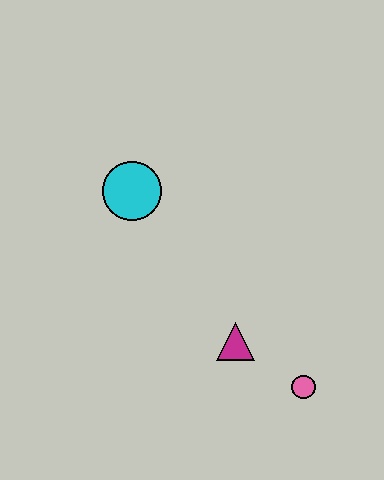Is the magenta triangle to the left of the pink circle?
Yes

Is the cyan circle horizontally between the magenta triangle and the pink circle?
No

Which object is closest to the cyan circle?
The magenta triangle is closest to the cyan circle.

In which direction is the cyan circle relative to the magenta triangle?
The cyan circle is above the magenta triangle.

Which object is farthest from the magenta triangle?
The cyan circle is farthest from the magenta triangle.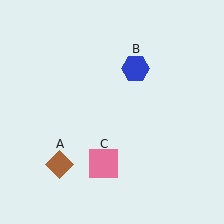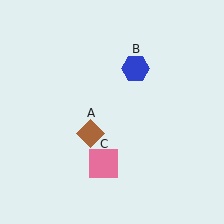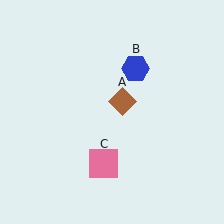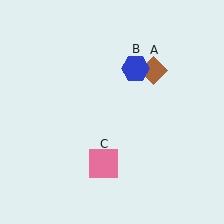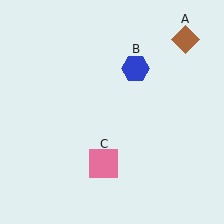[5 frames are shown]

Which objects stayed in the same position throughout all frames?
Blue hexagon (object B) and pink square (object C) remained stationary.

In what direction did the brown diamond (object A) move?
The brown diamond (object A) moved up and to the right.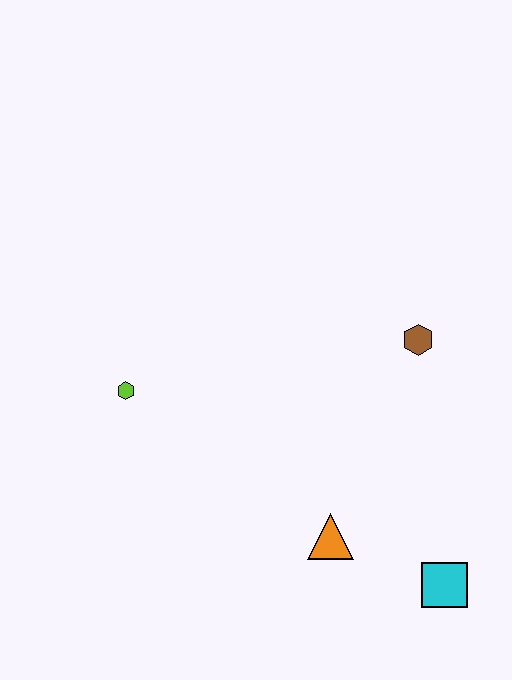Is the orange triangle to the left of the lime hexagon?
No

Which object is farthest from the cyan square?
The lime hexagon is farthest from the cyan square.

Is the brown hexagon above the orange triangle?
Yes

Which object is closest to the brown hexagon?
The orange triangle is closest to the brown hexagon.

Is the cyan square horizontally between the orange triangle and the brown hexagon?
No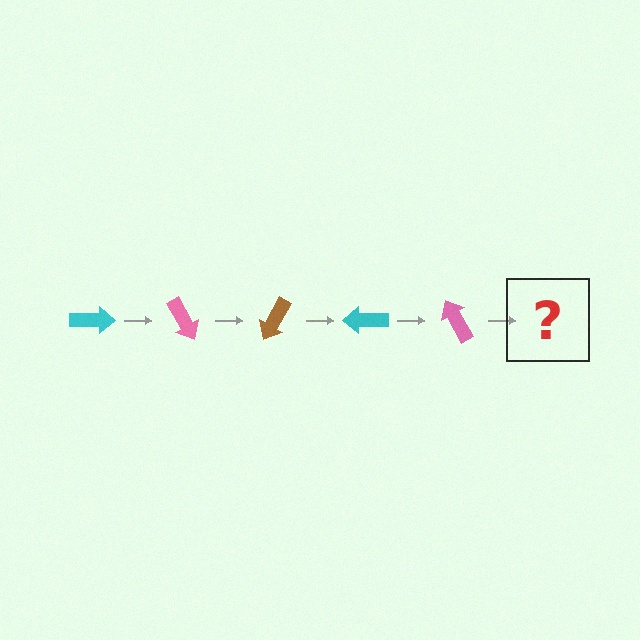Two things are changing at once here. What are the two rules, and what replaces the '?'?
The two rules are that it rotates 60 degrees each step and the color cycles through cyan, pink, and brown. The '?' should be a brown arrow, rotated 300 degrees from the start.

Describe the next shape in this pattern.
It should be a brown arrow, rotated 300 degrees from the start.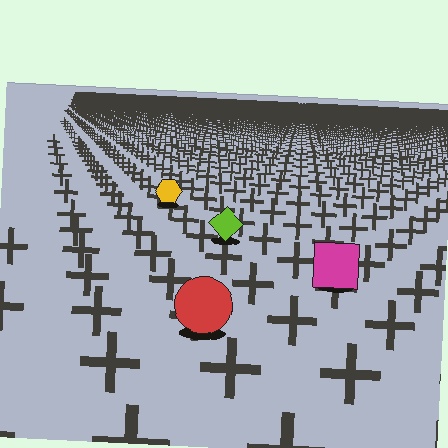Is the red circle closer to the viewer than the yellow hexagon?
Yes. The red circle is closer — you can tell from the texture gradient: the ground texture is coarser near it.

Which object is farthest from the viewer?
The yellow hexagon is farthest from the viewer. It appears smaller and the ground texture around it is denser.